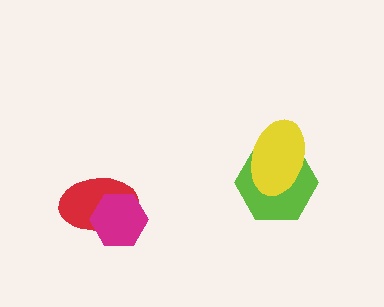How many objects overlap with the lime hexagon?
1 object overlaps with the lime hexagon.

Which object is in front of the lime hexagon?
The yellow ellipse is in front of the lime hexagon.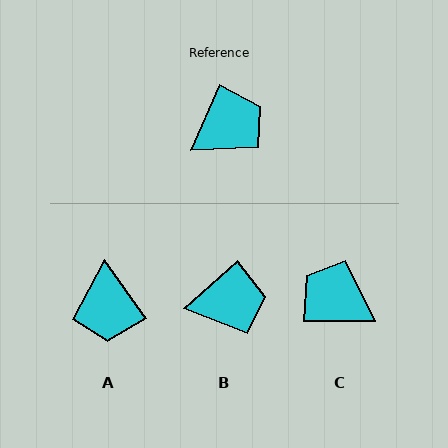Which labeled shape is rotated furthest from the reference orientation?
A, about 120 degrees away.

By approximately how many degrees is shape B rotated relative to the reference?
Approximately 24 degrees clockwise.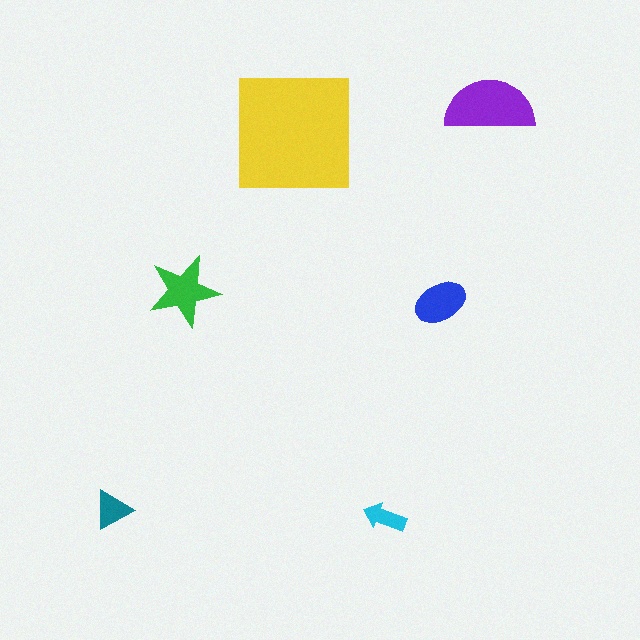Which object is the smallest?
The cyan arrow.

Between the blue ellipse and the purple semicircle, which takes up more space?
The purple semicircle.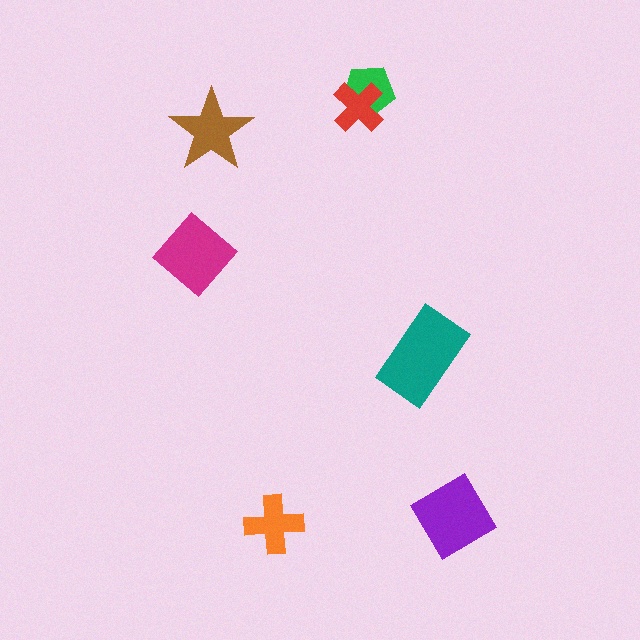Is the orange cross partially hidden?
No, no other shape covers it.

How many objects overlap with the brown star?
0 objects overlap with the brown star.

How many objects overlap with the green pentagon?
1 object overlaps with the green pentagon.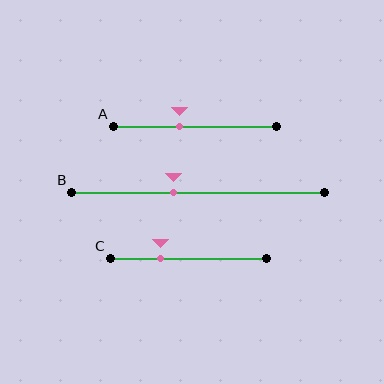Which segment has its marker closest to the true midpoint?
Segment A has its marker closest to the true midpoint.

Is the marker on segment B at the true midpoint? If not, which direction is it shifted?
No, the marker on segment B is shifted to the left by about 10% of the segment length.